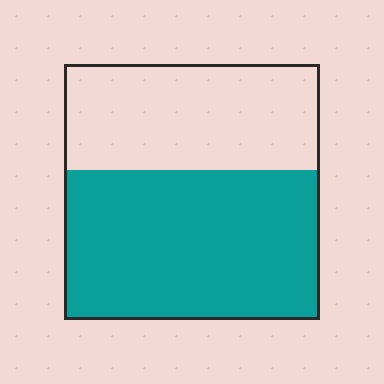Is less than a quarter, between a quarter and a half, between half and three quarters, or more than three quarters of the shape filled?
Between half and three quarters.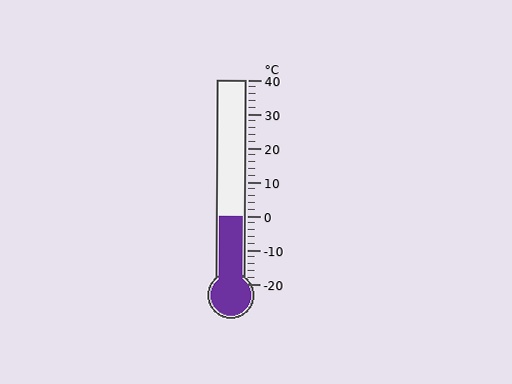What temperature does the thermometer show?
The thermometer shows approximately 0°C.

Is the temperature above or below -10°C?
The temperature is above -10°C.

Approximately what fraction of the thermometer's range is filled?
The thermometer is filled to approximately 35% of its range.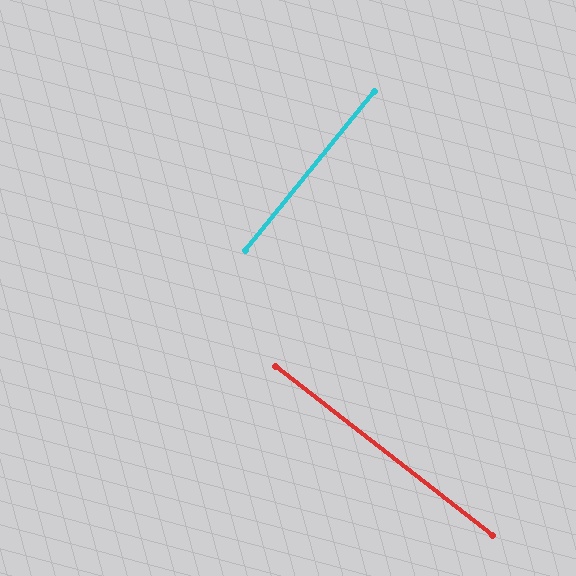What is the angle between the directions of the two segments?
Approximately 89 degrees.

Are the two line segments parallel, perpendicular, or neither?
Perpendicular — they meet at approximately 89°.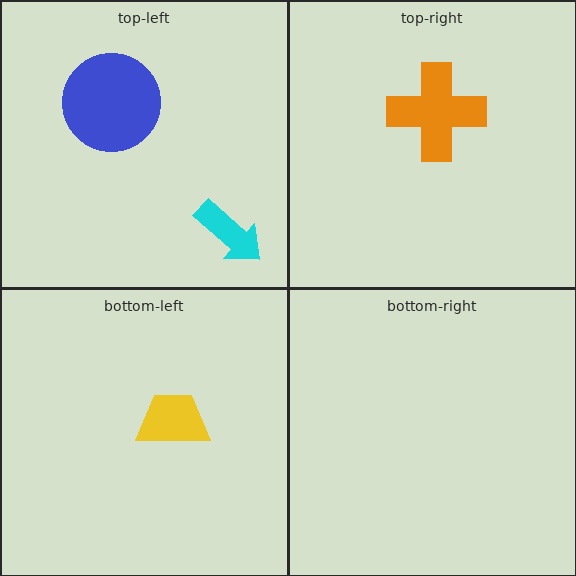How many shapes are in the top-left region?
2.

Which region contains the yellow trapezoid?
The bottom-left region.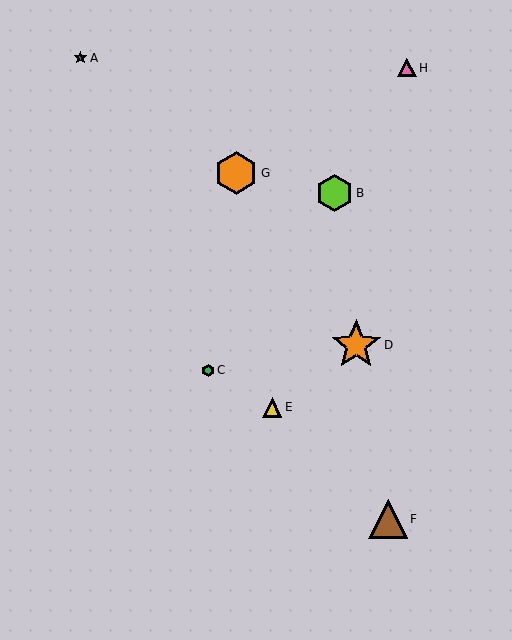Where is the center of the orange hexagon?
The center of the orange hexagon is at (236, 173).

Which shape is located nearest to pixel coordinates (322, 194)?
The lime hexagon (labeled B) at (335, 193) is nearest to that location.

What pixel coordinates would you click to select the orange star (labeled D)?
Click at (356, 345) to select the orange star D.